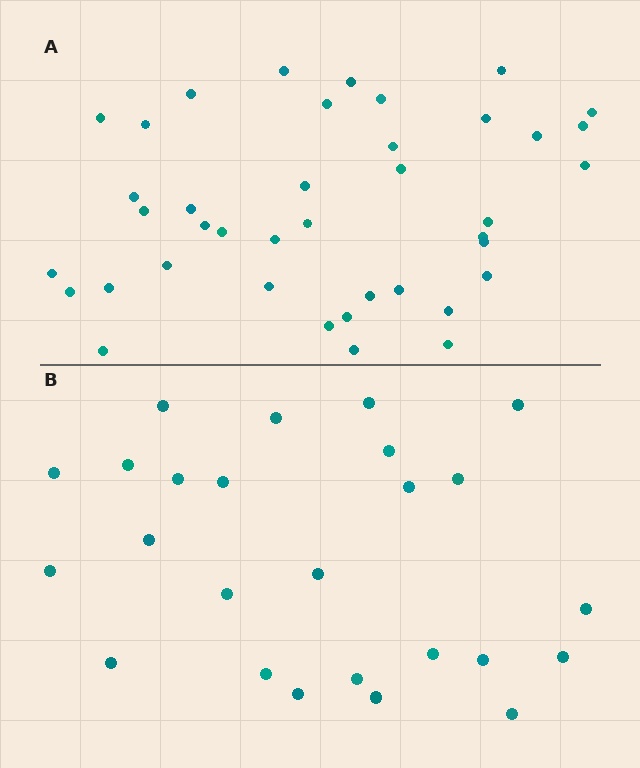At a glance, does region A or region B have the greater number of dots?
Region A (the top region) has more dots.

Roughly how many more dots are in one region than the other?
Region A has approximately 15 more dots than region B.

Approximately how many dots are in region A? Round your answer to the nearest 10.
About 40 dots.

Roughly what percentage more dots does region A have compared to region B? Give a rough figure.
About 60% more.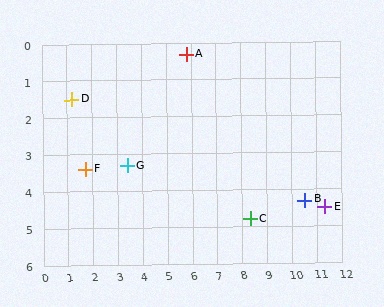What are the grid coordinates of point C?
Point C is at approximately (8.3, 4.8).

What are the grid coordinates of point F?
Point F is at approximately (1.7, 3.4).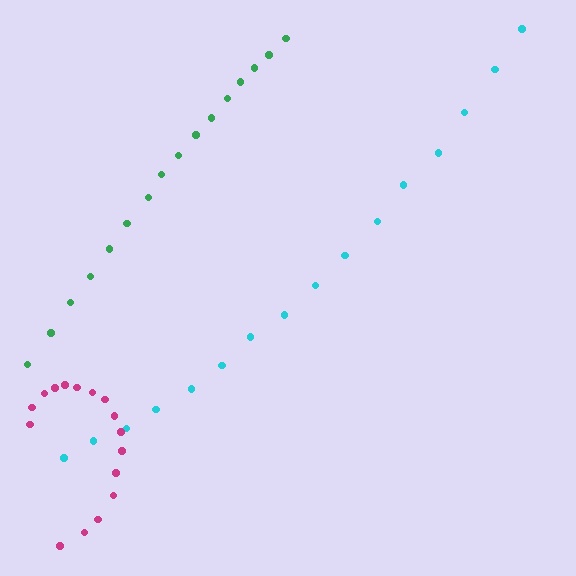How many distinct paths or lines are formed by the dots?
There are 3 distinct paths.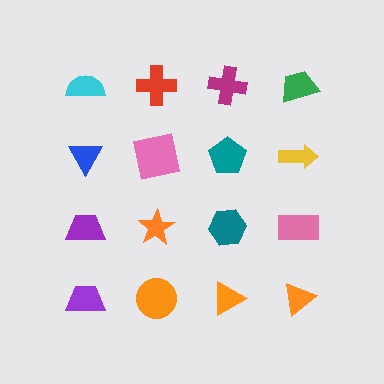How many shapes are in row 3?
4 shapes.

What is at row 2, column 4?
A yellow arrow.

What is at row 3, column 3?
A teal hexagon.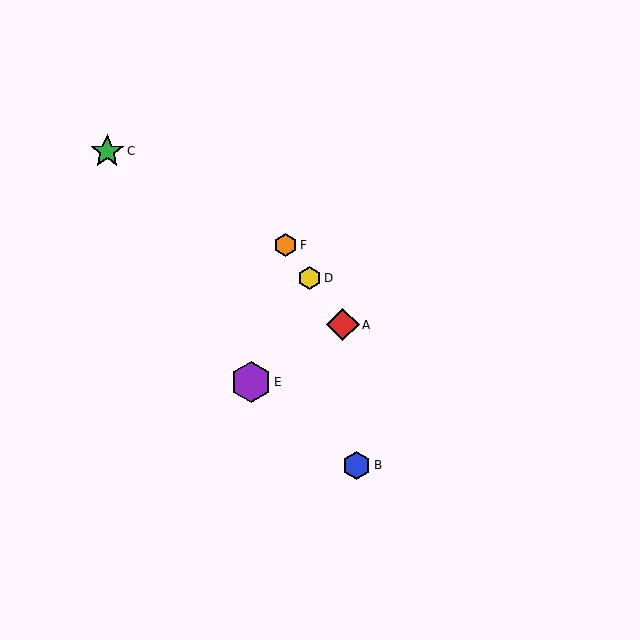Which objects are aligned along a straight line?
Objects A, D, F are aligned along a straight line.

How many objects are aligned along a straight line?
3 objects (A, D, F) are aligned along a straight line.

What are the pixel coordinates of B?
Object B is at (357, 465).